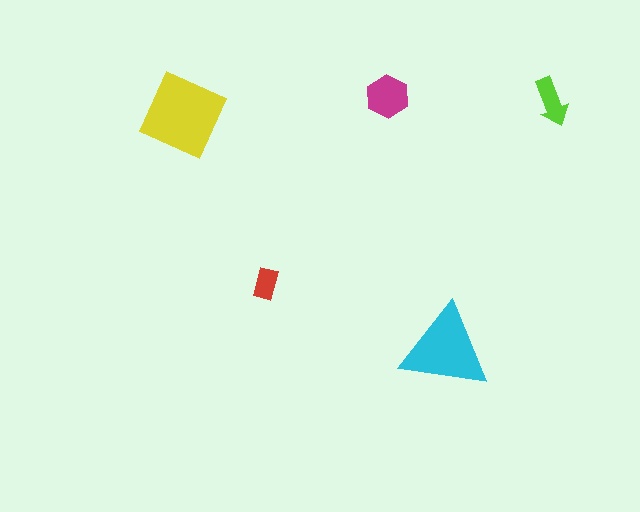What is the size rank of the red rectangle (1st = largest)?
5th.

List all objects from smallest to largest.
The red rectangle, the lime arrow, the magenta hexagon, the cyan triangle, the yellow diamond.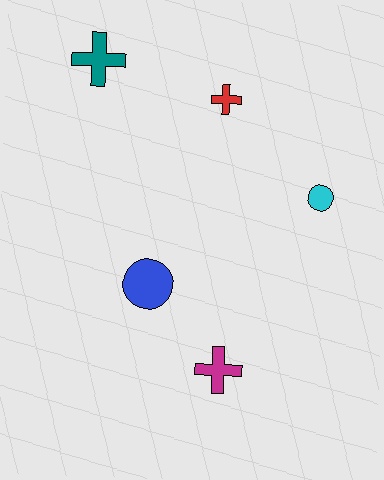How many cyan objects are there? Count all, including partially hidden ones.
There is 1 cyan object.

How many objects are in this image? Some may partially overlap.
There are 5 objects.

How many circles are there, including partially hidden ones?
There are 2 circles.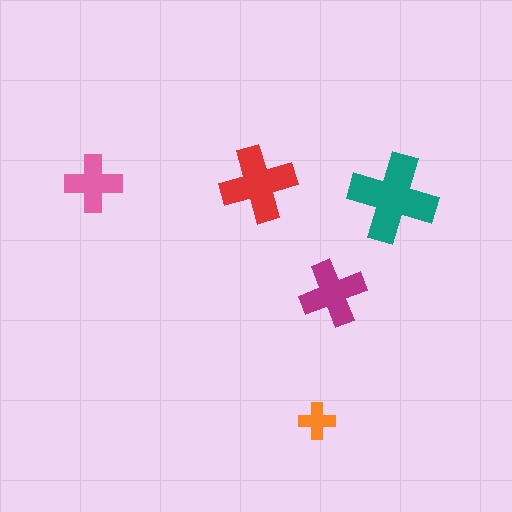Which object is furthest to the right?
The teal cross is rightmost.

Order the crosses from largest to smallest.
the teal one, the red one, the magenta one, the pink one, the orange one.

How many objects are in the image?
There are 5 objects in the image.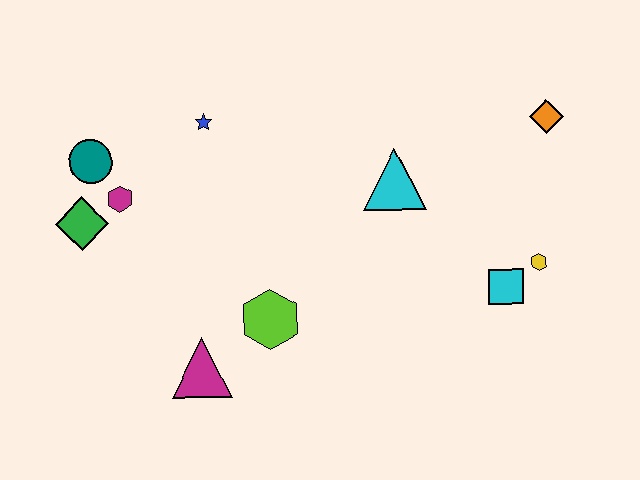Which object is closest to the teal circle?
The magenta hexagon is closest to the teal circle.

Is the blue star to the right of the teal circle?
Yes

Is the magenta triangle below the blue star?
Yes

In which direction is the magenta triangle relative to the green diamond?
The magenta triangle is below the green diamond.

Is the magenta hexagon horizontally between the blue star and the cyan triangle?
No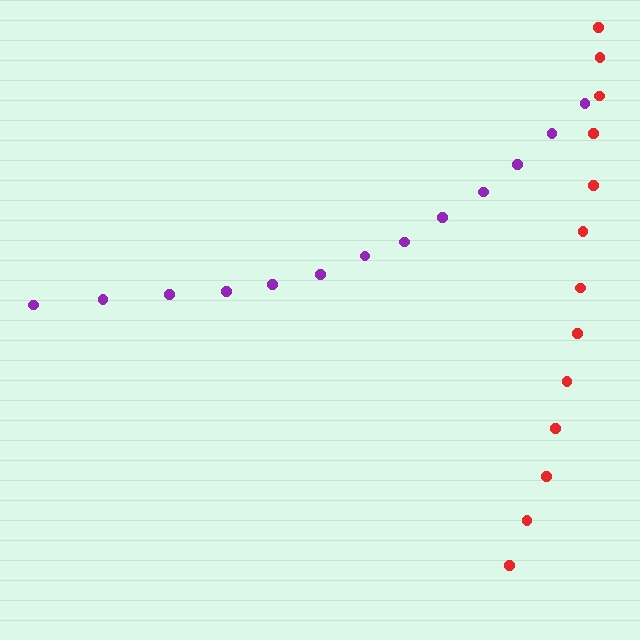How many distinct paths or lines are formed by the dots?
There are 2 distinct paths.